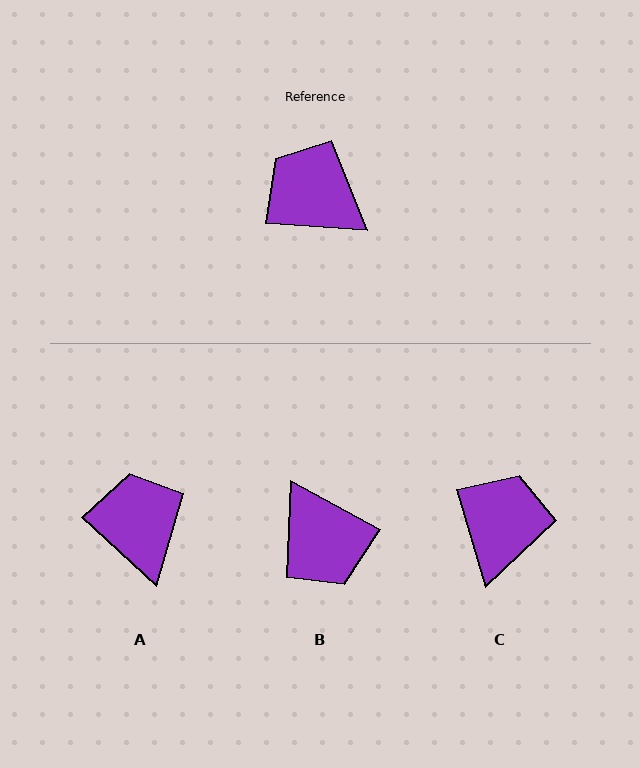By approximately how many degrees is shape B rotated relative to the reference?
Approximately 155 degrees counter-clockwise.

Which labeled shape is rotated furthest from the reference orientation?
B, about 155 degrees away.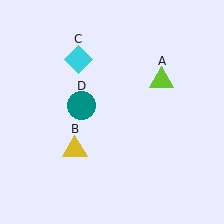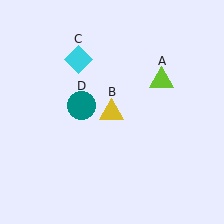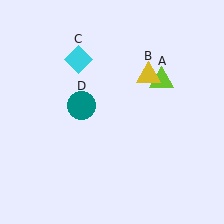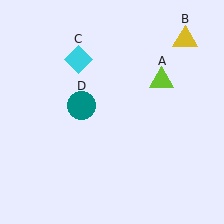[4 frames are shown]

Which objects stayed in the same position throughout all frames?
Lime triangle (object A) and cyan diamond (object C) and teal circle (object D) remained stationary.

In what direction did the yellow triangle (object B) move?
The yellow triangle (object B) moved up and to the right.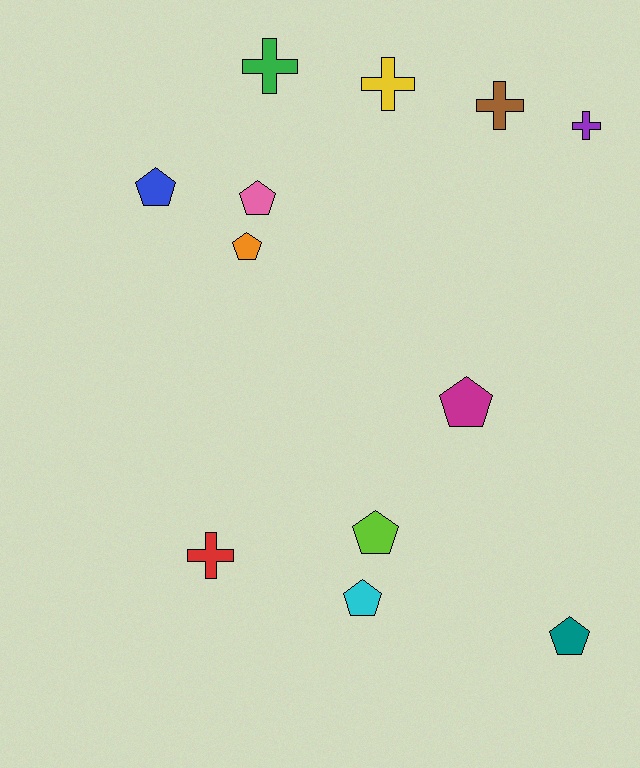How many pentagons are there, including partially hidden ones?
There are 7 pentagons.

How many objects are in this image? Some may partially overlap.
There are 12 objects.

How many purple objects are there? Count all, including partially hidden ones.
There is 1 purple object.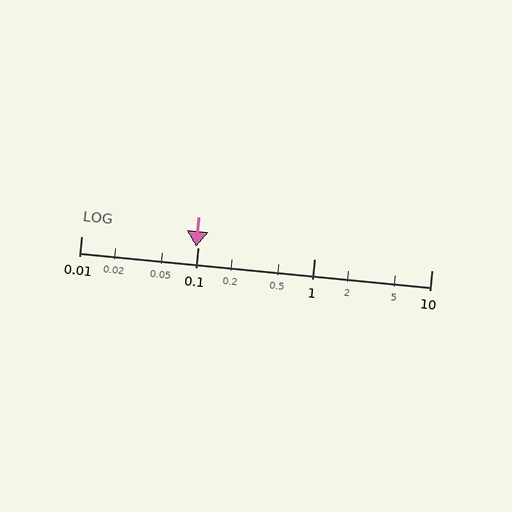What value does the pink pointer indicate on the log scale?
The pointer indicates approximately 0.097.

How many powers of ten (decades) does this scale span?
The scale spans 3 decades, from 0.01 to 10.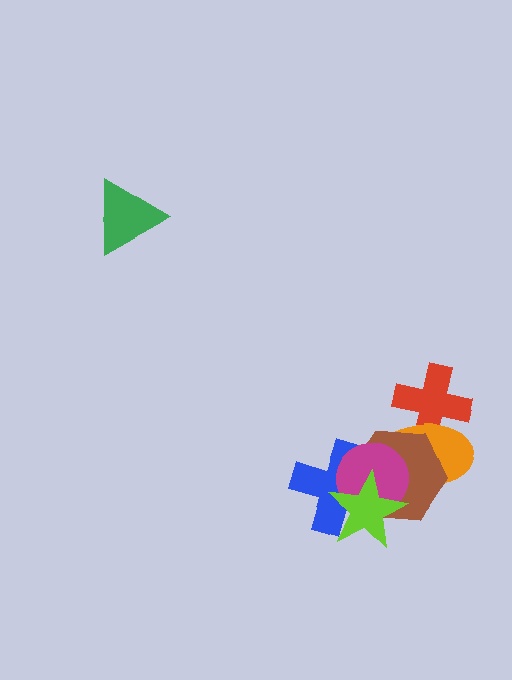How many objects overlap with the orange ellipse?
4 objects overlap with the orange ellipse.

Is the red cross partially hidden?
Yes, it is partially covered by another shape.